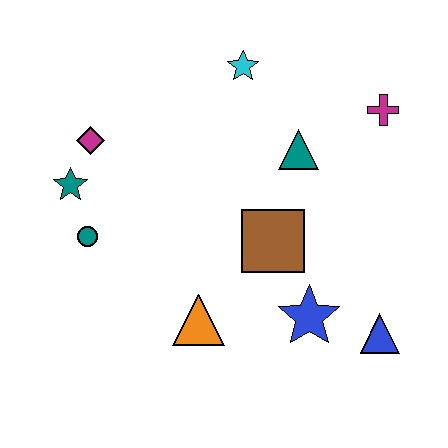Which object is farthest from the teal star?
The blue triangle is farthest from the teal star.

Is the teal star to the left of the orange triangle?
Yes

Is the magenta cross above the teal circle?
Yes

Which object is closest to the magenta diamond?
The teal star is closest to the magenta diamond.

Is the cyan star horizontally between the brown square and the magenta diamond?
Yes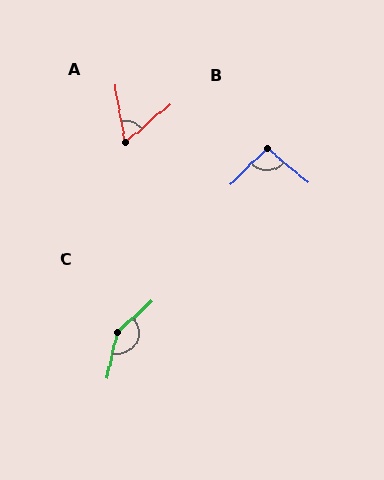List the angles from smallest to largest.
A (59°), B (97°), C (145°).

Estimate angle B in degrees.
Approximately 97 degrees.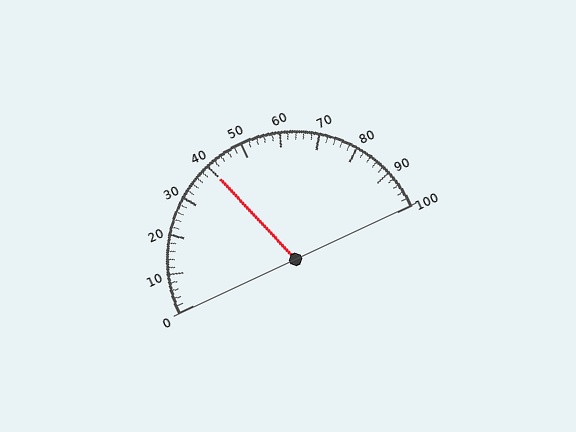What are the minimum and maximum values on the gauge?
The gauge ranges from 0 to 100.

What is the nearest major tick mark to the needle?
The nearest major tick mark is 40.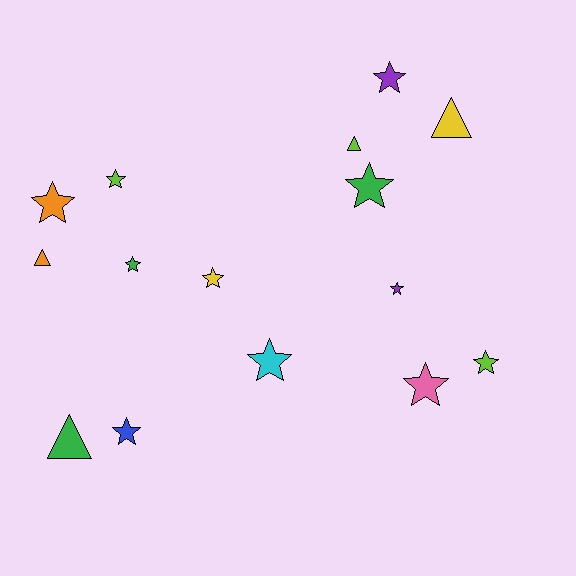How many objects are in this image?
There are 15 objects.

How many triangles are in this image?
There are 4 triangles.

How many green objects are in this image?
There are 3 green objects.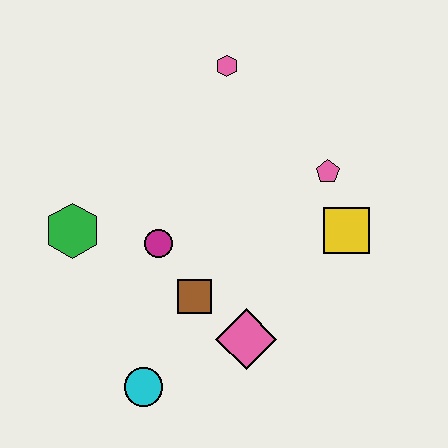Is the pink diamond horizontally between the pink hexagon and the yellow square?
Yes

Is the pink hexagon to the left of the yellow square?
Yes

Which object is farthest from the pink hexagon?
The cyan circle is farthest from the pink hexagon.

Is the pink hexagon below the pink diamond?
No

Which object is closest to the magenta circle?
The brown square is closest to the magenta circle.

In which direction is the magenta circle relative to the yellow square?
The magenta circle is to the left of the yellow square.